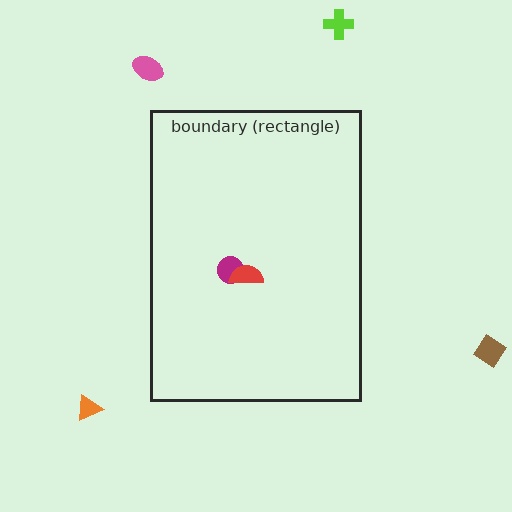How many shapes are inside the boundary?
2 inside, 4 outside.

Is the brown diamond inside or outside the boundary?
Outside.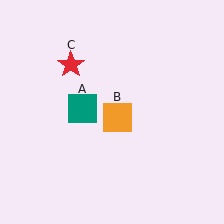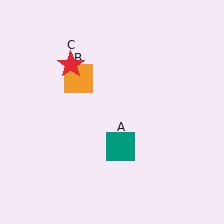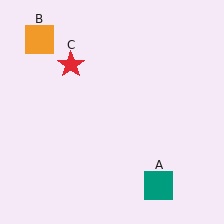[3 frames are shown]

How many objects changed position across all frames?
2 objects changed position: teal square (object A), orange square (object B).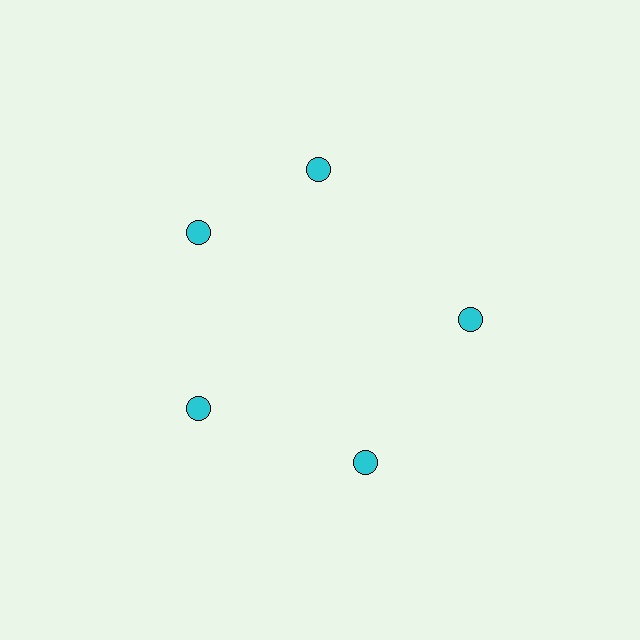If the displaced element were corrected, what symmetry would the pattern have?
It would have 5-fold rotational symmetry — the pattern would map onto itself every 72 degrees.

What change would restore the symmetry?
The symmetry would be restored by rotating it back into even spacing with its neighbors so that all 5 circles sit at equal angles and equal distance from the center.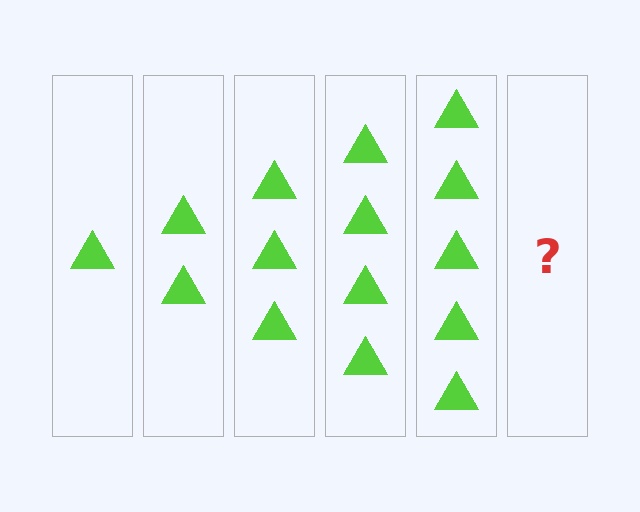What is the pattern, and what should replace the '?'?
The pattern is that each step adds one more triangle. The '?' should be 6 triangles.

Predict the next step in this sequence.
The next step is 6 triangles.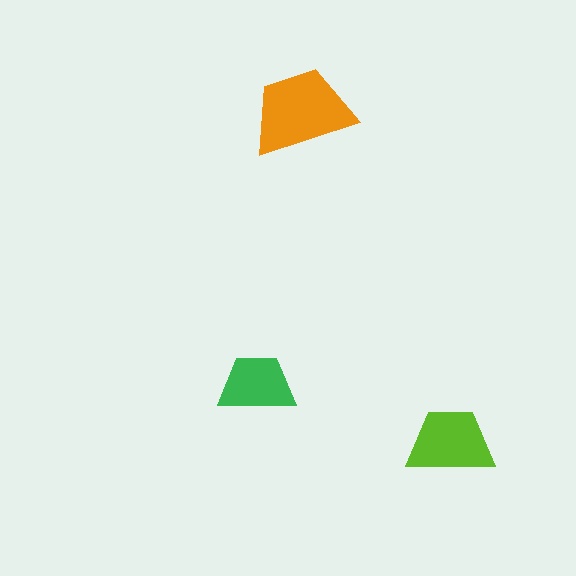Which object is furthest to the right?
The lime trapezoid is rightmost.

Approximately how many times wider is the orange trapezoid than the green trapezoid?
About 1.5 times wider.